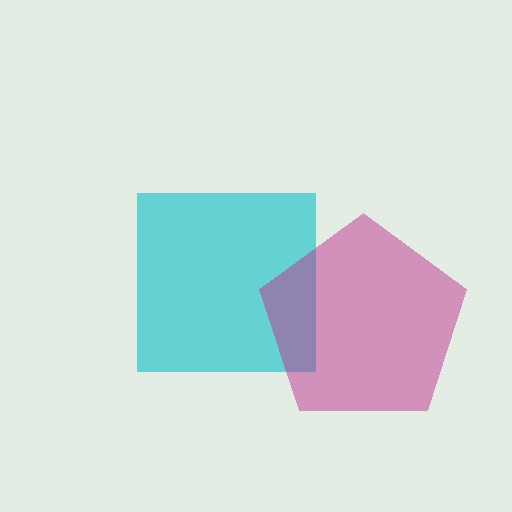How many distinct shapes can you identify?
There are 2 distinct shapes: a cyan square, a magenta pentagon.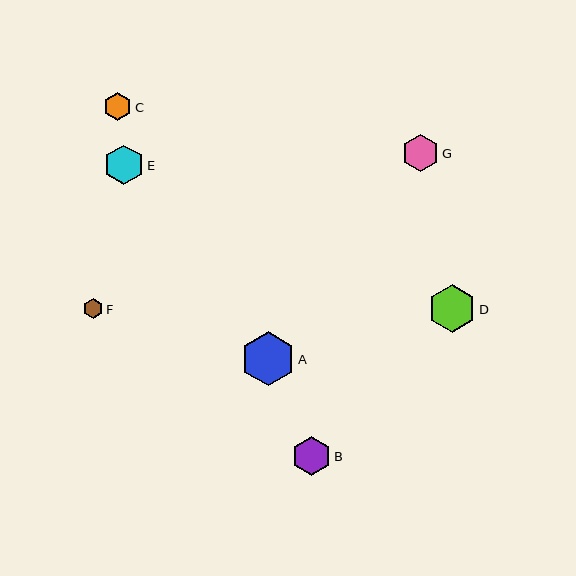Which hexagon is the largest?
Hexagon A is the largest with a size of approximately 54 pixels.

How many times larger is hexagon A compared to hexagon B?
Hexagon A is approximately 1.4 times the size of hexagon B.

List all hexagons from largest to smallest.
From largest to smallest: A, D, E, B, G, C, F.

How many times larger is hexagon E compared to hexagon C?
Hexagon E is approximately 1.4 times the size of hexagon C.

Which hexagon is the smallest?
Hexagon F is the smallest with a size of approximately 19 pixels.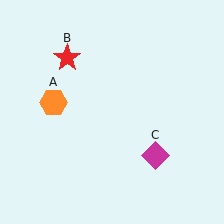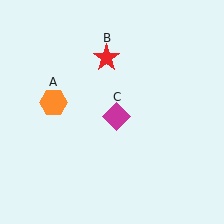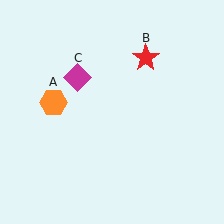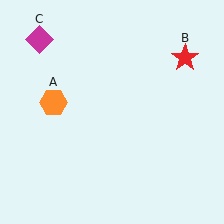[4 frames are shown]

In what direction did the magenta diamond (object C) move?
The magenta diamond (object C) moved up and to the left.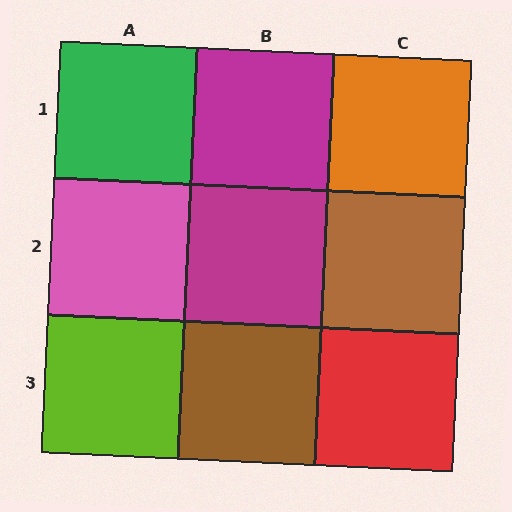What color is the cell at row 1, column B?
Magenta.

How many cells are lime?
1 cell is lime.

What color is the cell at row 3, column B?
Brown.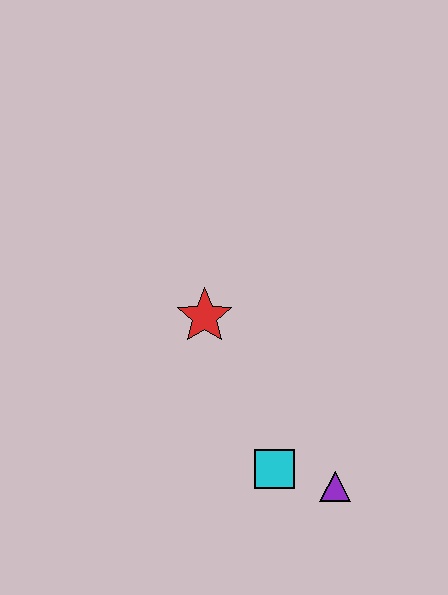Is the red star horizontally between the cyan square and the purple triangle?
No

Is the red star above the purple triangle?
Yes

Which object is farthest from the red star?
The purple triangle is farthest from the red star.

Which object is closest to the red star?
The cyan square is closest to the red star.